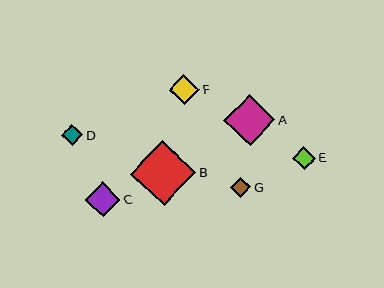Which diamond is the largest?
Diamond B is the largest with a size of approximately 65 pixels.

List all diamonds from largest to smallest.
From largest to smallest: B, A, C, F, E, D, G.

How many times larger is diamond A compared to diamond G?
Diamond A is approximately 2.5 times the size of diamond G.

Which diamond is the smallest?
Diamond G is the smallest with a size of approximately 20 pixels.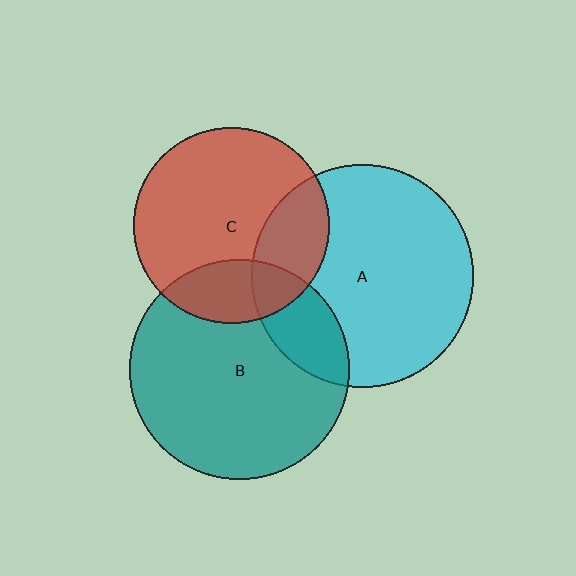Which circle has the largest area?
Circle A (cyan).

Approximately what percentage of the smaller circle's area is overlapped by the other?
Approximately 25%.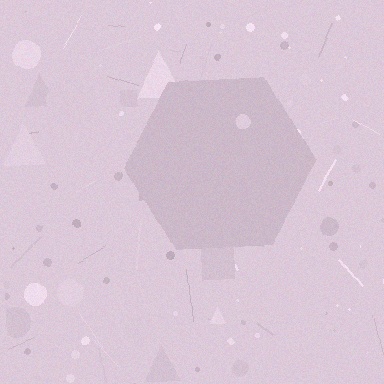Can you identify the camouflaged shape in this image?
The camouflaged shape is a hexagon.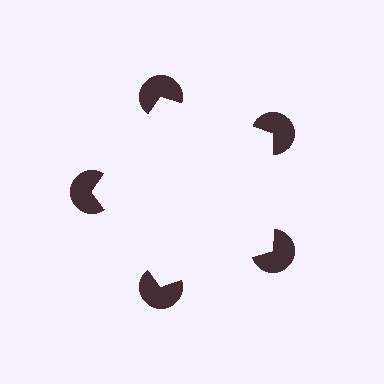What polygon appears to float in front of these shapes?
An illusory pentagon — its edges are inferred from the aligned wedge cuts in the pac-man discs, not physically drawn.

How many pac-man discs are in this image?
There are 5 — one at each vertex of the illusory pentagon.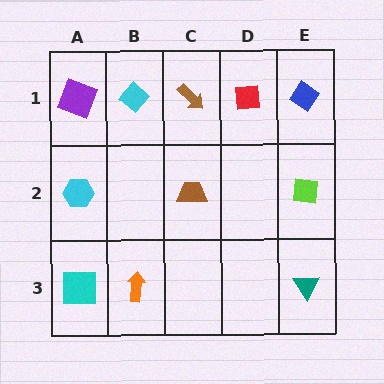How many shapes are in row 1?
5 shapes.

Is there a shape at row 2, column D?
No, that cell is empty.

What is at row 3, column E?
A teal triangle.